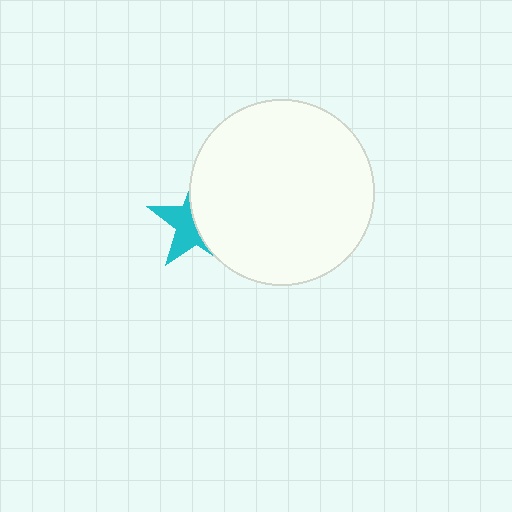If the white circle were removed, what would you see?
You would see the complete cyan star.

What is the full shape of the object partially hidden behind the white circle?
The partially hidden object is a cyan star.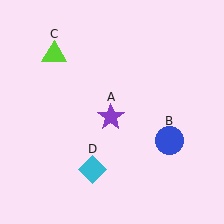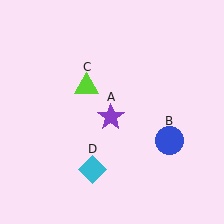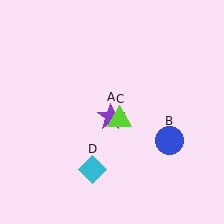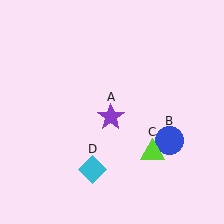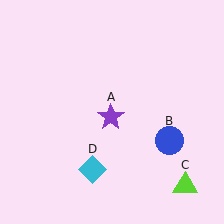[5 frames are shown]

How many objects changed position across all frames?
1 object changed position: lime triangle (object C).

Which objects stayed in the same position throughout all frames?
Purple star (object A) and blue circle (object B) and cyan diamond (object D) remained stationary.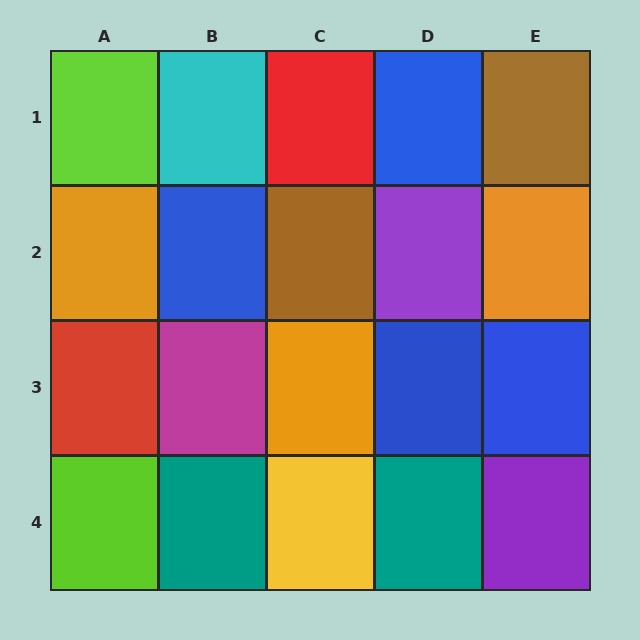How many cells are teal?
2 cells are teal.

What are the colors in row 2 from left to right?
Orange, blue, brown, purple, orange.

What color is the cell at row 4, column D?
Teal.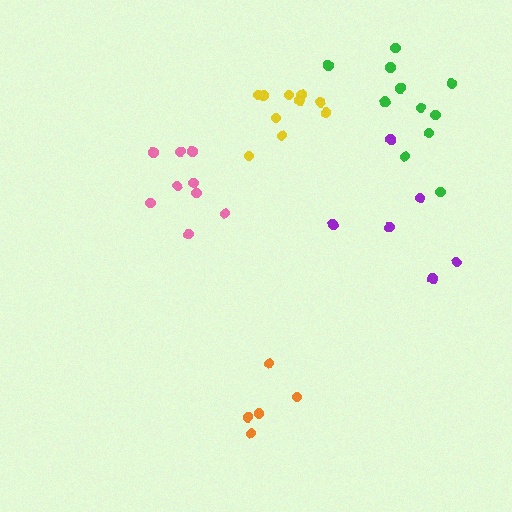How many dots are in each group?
Group 1: 11 dots, Group 2: 5 dots, Group 3: 6 dots, Group 4: 9 dots, Group 5: 10 dots (41 total).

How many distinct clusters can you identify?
There are 5 distinct clusters.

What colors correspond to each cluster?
The clusters are colored: green, orange, purple, pink, yellow.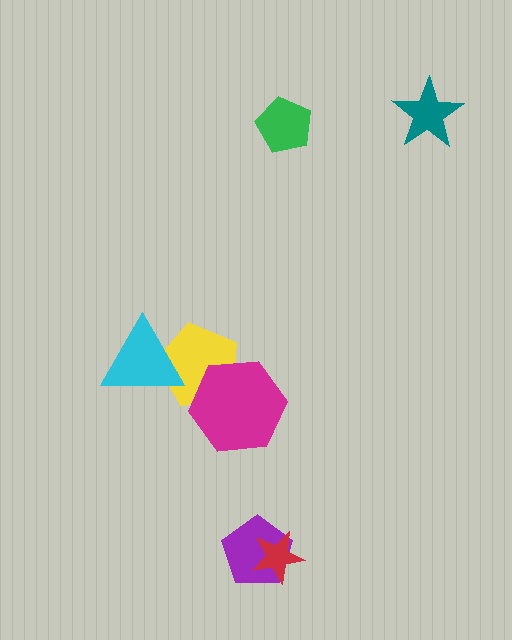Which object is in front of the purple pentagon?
The red star is in front of the purple pentagon.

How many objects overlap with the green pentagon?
0 objects overlap with the green pentagon.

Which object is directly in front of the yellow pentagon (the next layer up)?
The cyan triangle is directly in front of the yellow pentagon.